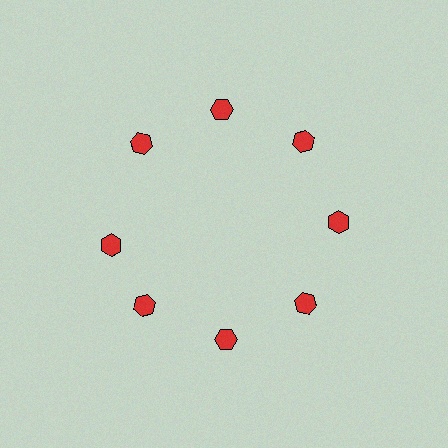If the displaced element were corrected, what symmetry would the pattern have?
It would have 8-fold rotational symmetry — the pattern would map onto itself every 45 degrees.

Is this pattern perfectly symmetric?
No. The 8 red hexagons are arranged in a ring, but one element near the 9 o'clock position is rotated out of alignment along the ring, breaking the 8-fold rotational symmetry.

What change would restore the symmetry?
The symmetry would be restored by rotating it back into even spacing with its neighbors so that all 8 hexagons sit at equal angles and equal distance from the center.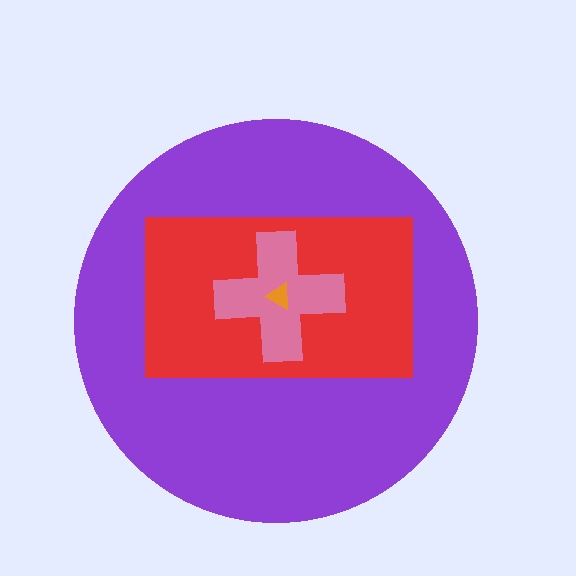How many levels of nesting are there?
4.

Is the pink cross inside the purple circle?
Yes.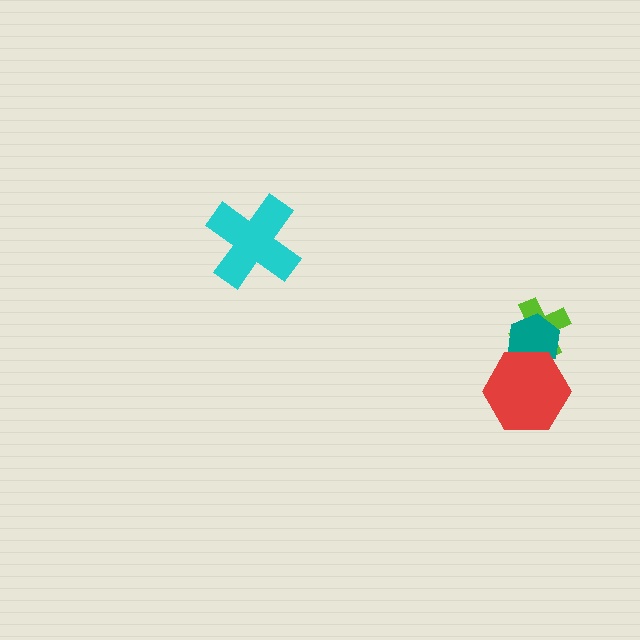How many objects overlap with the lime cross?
2 objects overlap with the lime cross.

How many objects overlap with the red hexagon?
2 objects overlap with the red hexagon.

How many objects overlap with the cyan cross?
0 objects overlap with the cyan cross.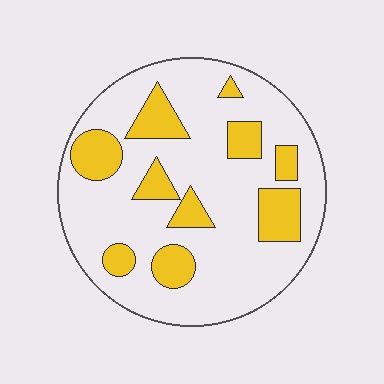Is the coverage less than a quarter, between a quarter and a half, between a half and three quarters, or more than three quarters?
Less than a quarter.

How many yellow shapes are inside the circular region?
10.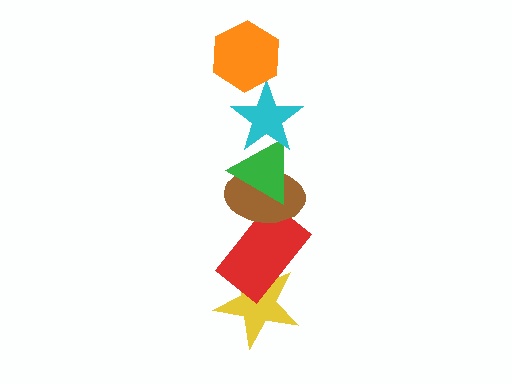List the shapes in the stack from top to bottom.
From top to bottom: the orange hexagon, the cyan star, the green triangle, the brown ellipse, the red rectangle, the yellow star.